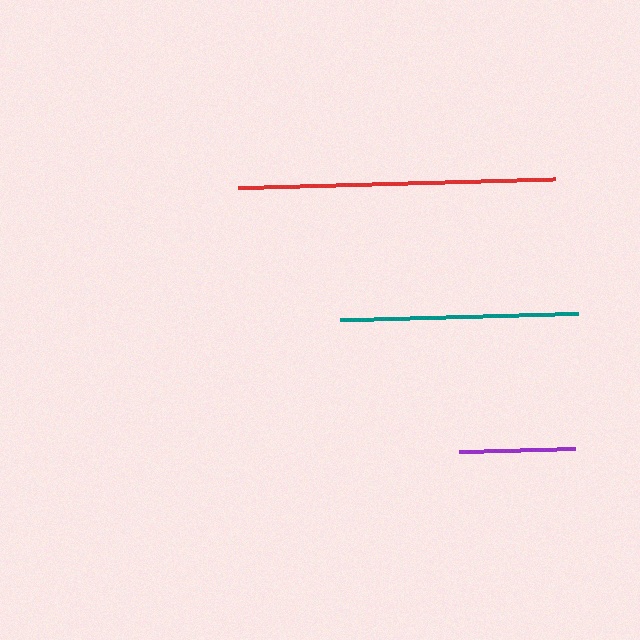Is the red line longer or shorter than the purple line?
The red line is longer than the purple line.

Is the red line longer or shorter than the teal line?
The red line is longer than the teal line.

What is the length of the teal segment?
The teal segment is approximately 238 pixels long.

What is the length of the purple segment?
The purple segment is approximately 116 pixels long.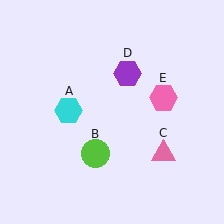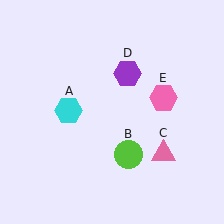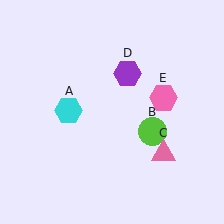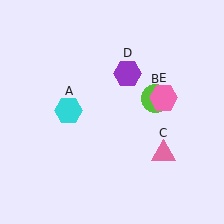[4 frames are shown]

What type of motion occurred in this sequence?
The lime circle (object B) rotated counterclockwise around the center of the scene.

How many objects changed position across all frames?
1 object changed position: lime circle (object B).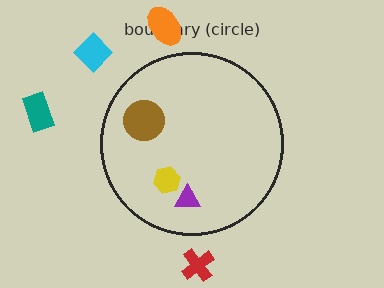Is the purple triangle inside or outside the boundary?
Inside.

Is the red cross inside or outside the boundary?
Outside.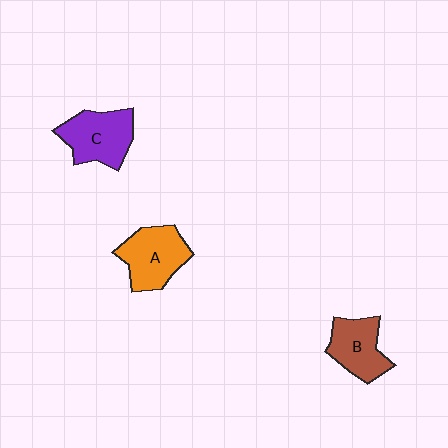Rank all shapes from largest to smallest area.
From largest to smallest: A (orange), C (purple), B (brown).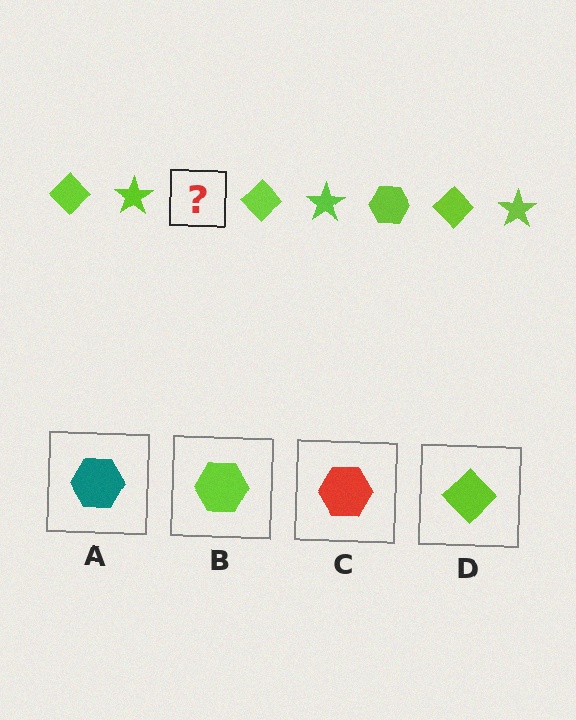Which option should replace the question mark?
Option B.